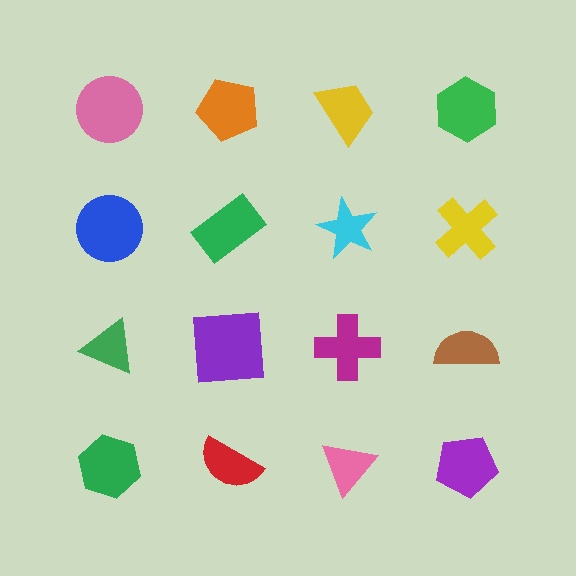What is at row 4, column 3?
A pink triangle.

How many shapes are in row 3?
4 shapes.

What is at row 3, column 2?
A purple square.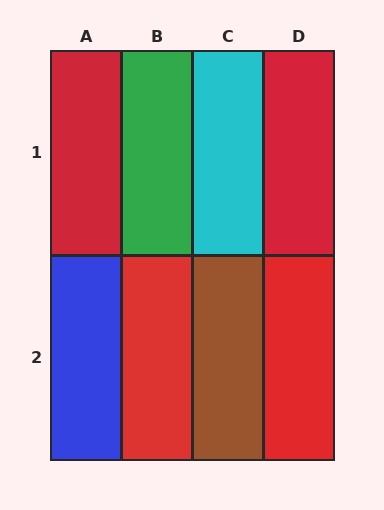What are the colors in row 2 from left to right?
Blue, red, brown, red.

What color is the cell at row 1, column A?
Red.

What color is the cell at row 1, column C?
Cyan.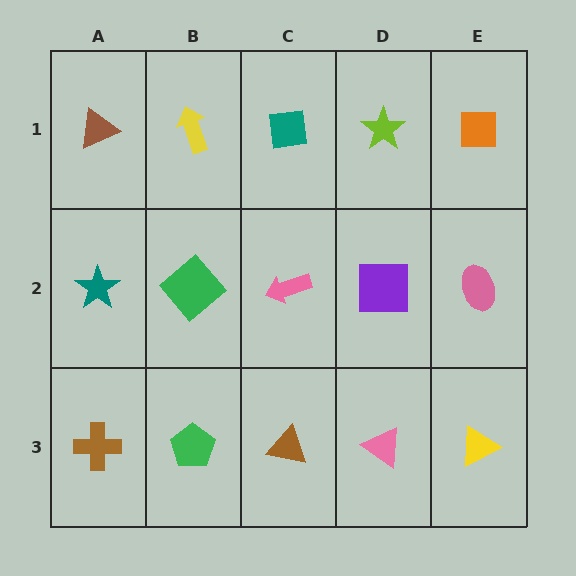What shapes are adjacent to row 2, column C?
A teal square (row 1, column C), a brown triangle (row 3, column C), a green diamond (row 2, column B), a purple square (row 2, column D).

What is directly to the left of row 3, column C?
A green pentagon.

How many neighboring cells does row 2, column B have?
4.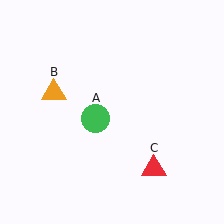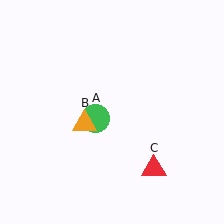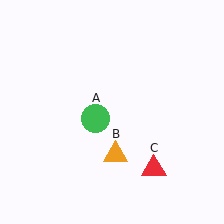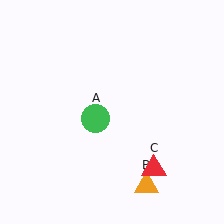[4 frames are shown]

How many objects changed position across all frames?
1 object changed position: orange triangle (object B).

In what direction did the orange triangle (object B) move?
The orange triangle (object B) moved down and to the right.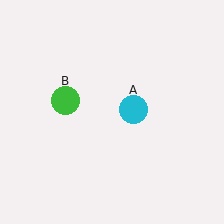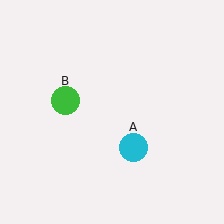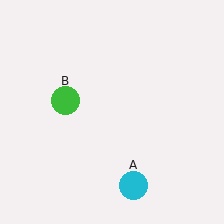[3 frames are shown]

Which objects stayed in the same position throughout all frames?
Green circle (object B) remained stationary.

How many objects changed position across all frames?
1 object changed position: cyan circle (object A).